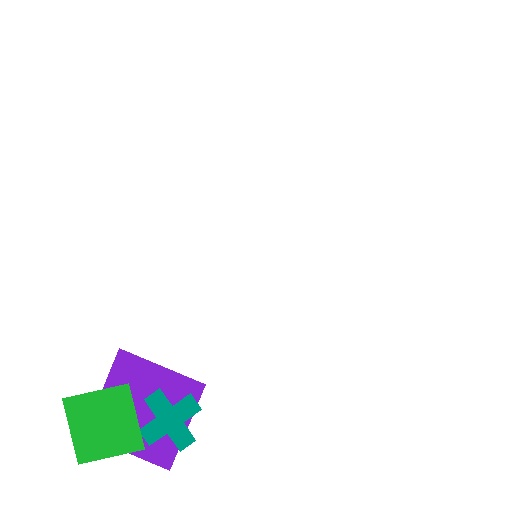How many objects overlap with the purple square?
2 objects overlap with the purple square.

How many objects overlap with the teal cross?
2 objects overlap with the teal cross.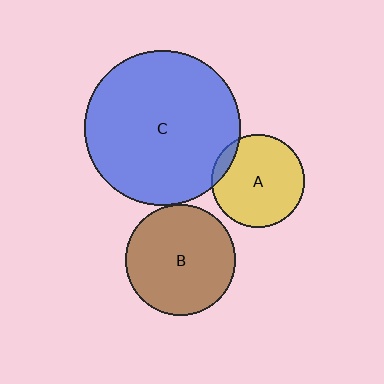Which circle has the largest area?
Circle C (blue).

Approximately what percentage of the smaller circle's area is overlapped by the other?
Approximately 10%.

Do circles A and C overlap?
Yes.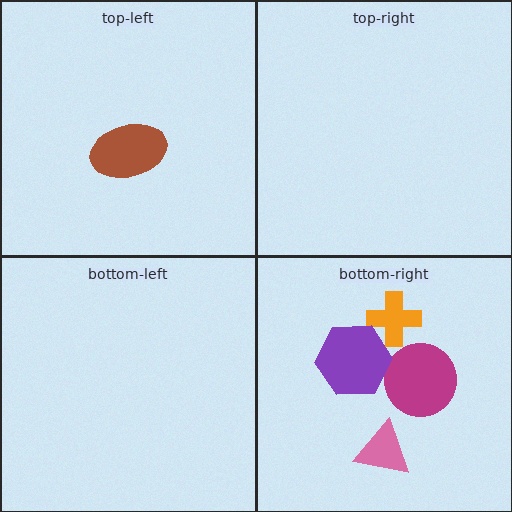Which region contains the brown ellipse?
The top-left region.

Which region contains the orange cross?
The bottom-right region.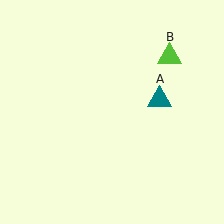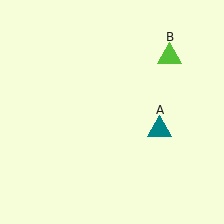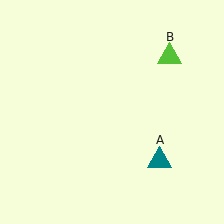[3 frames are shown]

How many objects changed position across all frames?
1 object changed position: teal triangle (object A).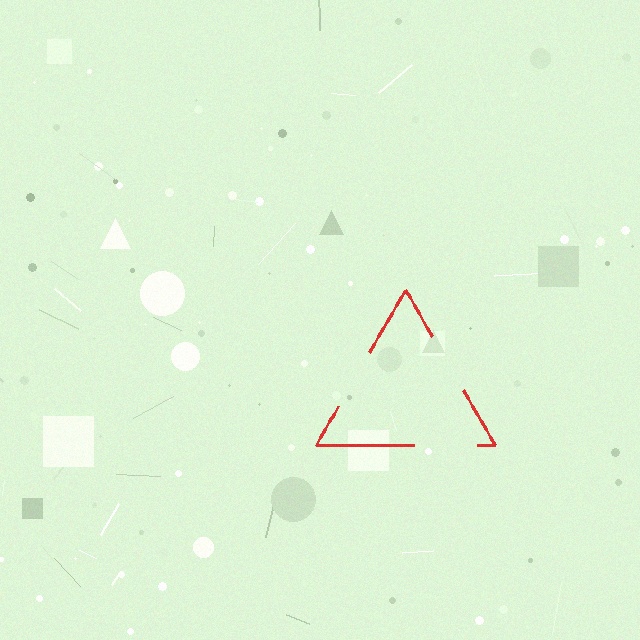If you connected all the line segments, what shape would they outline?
They would outline a triangle.